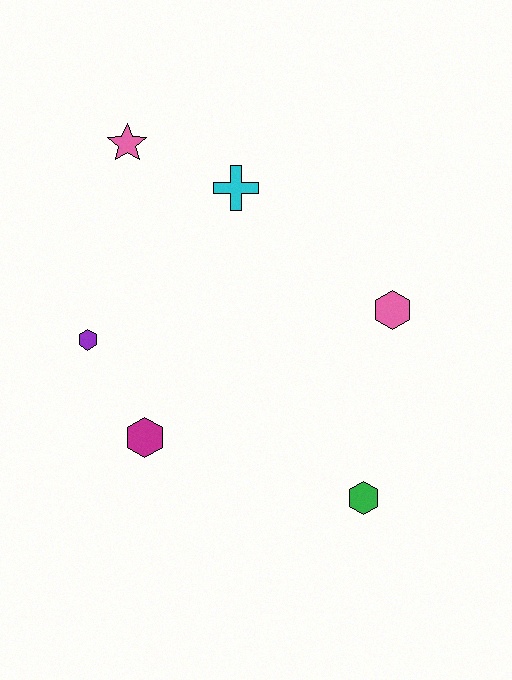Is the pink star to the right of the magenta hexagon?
No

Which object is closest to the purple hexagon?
The magenta hexagon is closest to the purple hexagon.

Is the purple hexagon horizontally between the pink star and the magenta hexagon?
No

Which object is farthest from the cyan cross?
The green hexagon is farthest from the cyan cross.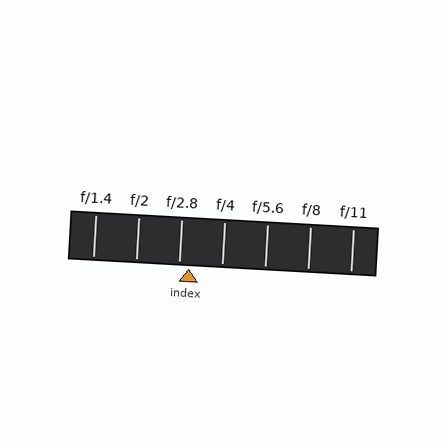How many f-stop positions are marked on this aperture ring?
There are 7 f-stop positions marked.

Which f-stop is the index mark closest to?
The index mark is closest to f/2.8.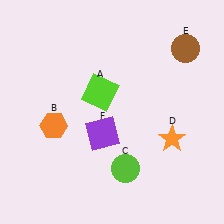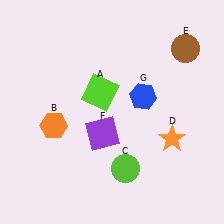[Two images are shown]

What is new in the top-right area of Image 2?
A blue hexagon (G) was added in the top-right area of Image 2.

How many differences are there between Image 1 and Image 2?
There is 1 difference between the two images.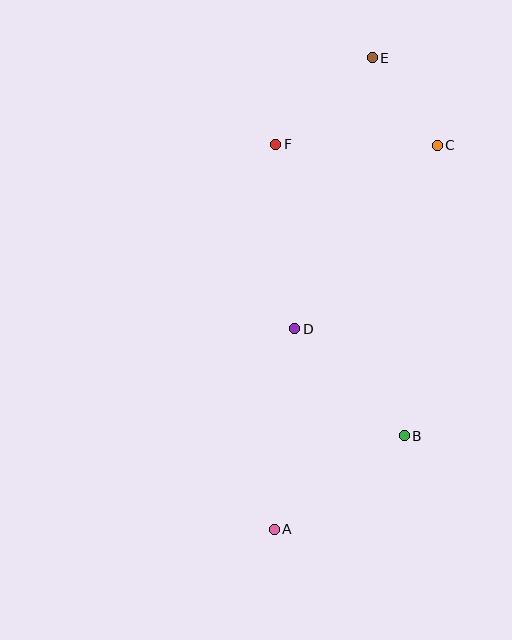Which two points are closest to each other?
Points C and E are closest to each other.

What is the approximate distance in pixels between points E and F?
The distance between E and F is approximately 130 pixels.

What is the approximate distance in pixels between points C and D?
The distance between C and D is approximately 233 pixels.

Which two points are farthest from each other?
Points A and E are farthest from each other.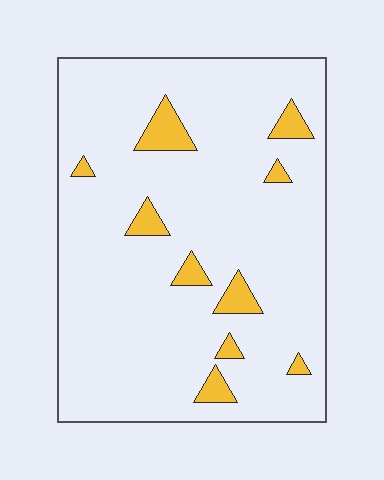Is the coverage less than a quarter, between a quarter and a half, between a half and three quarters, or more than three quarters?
Less than a quarter.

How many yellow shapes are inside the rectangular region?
10.